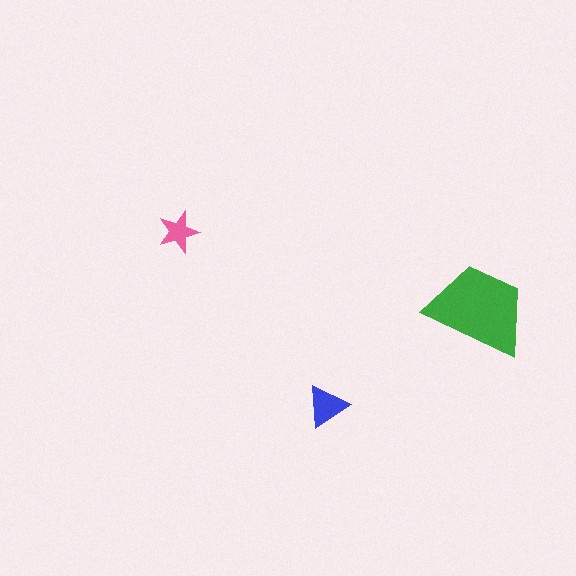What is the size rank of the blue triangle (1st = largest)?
2nd.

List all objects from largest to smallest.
The green trapezoid, the blue triangle, the pink star.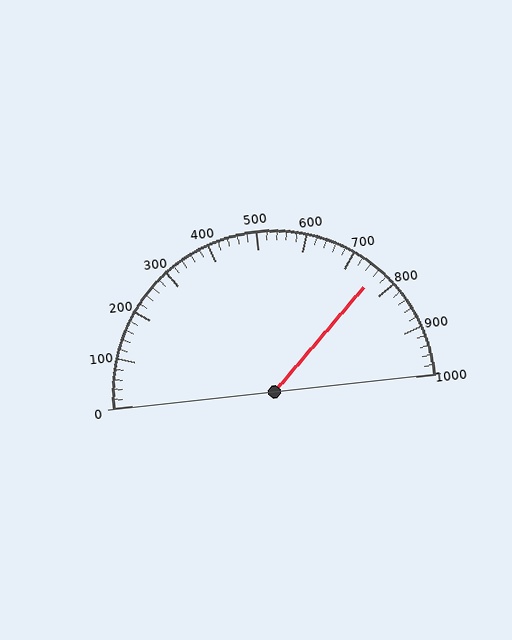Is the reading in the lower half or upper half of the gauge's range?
The reading is in the upper half of the range (0 to 1000).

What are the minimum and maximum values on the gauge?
The gauge ranges from 0 to 1000.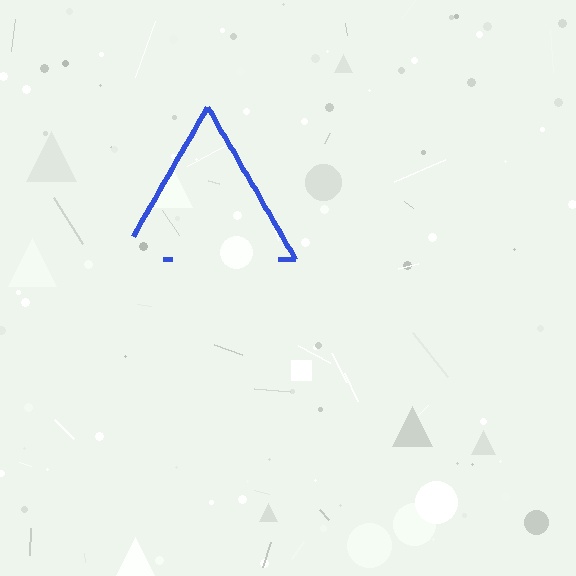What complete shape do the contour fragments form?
The contour fragments form a triangle.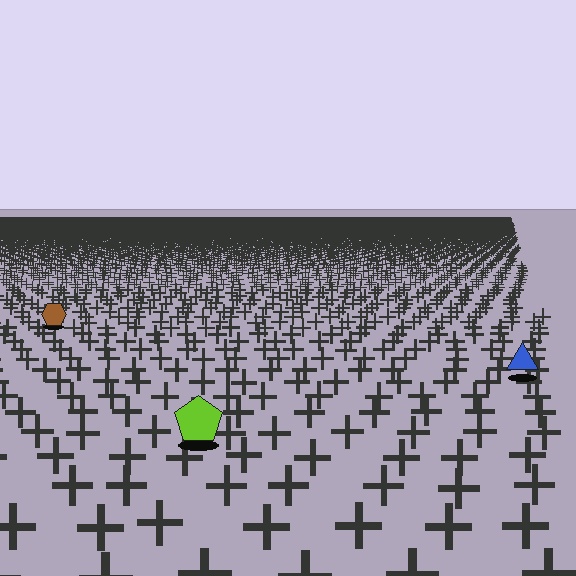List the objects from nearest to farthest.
From nearest to farthest: the lime pentagon, the blue triangle, the brown hexagon.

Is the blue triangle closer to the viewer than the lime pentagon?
No. The lime pentagon is closer — you can tell from the texture gradient: the ground texture is coarser near it.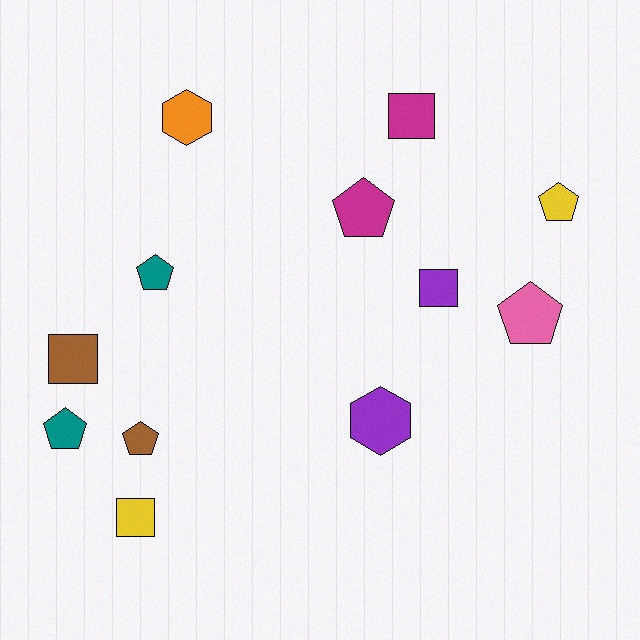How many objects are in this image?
There are 12 objects.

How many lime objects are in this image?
There are no lime objects.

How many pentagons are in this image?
There are 6 pentagons.